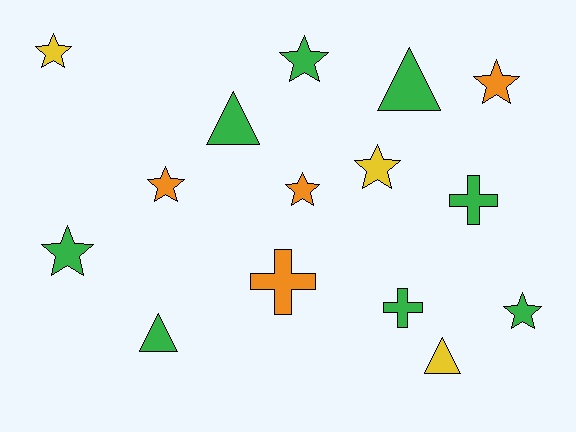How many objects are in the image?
There are 15 objects.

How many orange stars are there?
There are 3 orange stars.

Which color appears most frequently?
Green, with 8 objects.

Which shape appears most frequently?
Star, with 8 objects.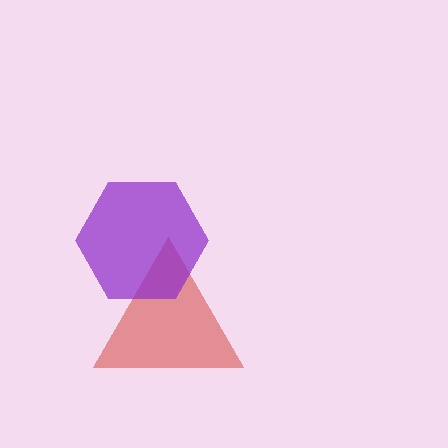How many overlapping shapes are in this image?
There are 2 overlapping shapes in the image.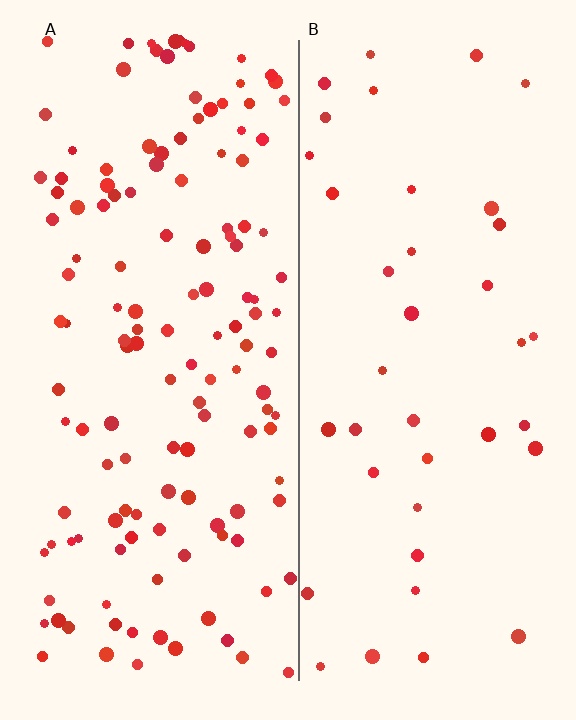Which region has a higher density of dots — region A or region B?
A (the left).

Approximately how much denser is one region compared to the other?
Approximately 3.5× — region A over region B.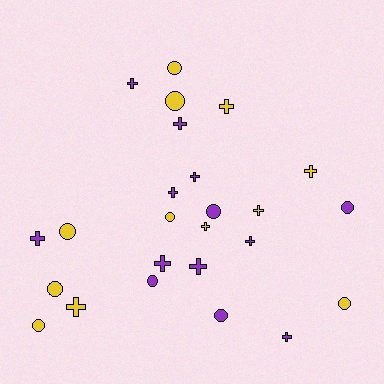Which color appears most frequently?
Purple, with 13 objects.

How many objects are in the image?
There are 25 objects.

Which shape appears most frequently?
Cross, with 14 objects.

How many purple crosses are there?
There are 9 purple crosses.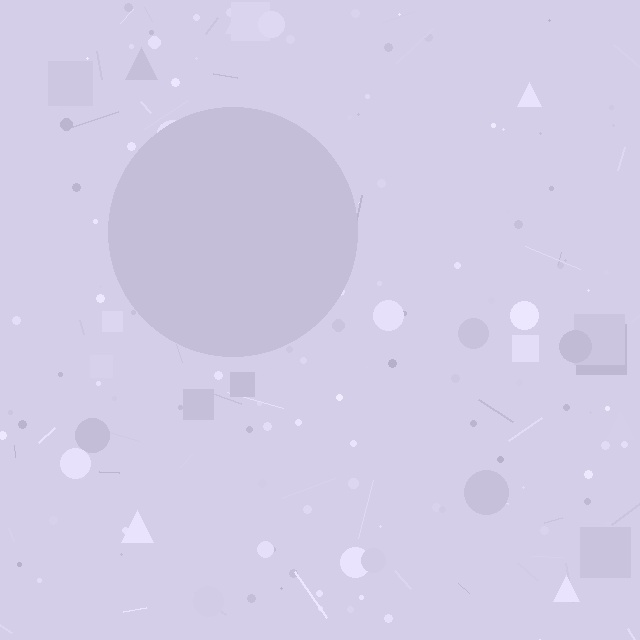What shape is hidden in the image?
A circle is hidden in the image.